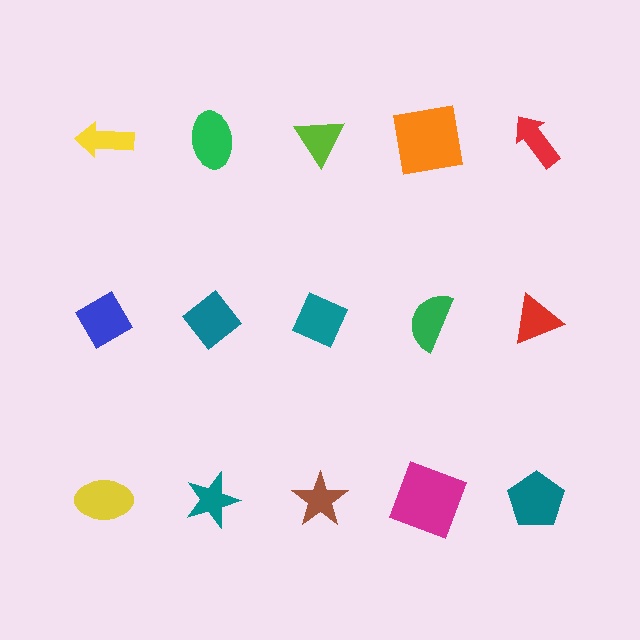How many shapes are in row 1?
5 shapes.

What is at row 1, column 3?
A lime triangle.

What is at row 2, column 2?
A teal diamond.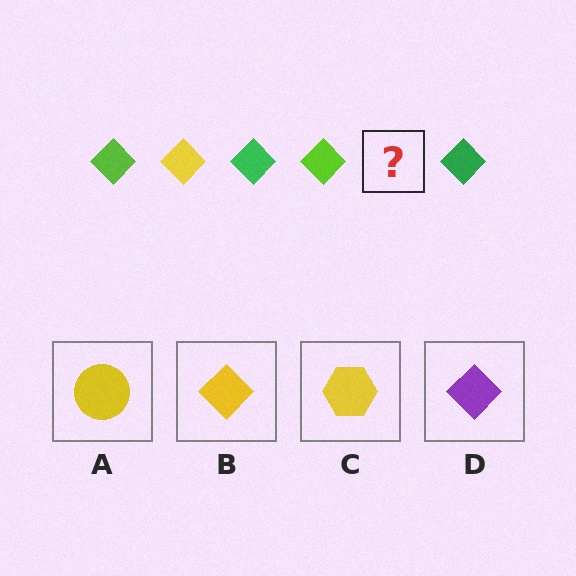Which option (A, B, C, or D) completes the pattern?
B.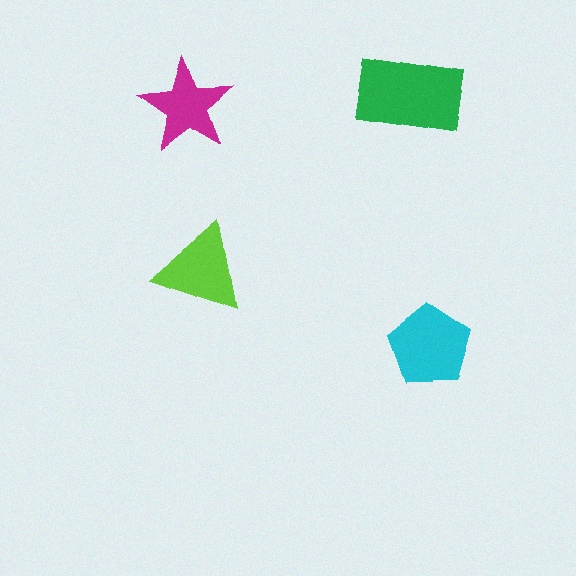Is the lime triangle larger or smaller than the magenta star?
Larger.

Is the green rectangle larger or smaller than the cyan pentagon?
Larger.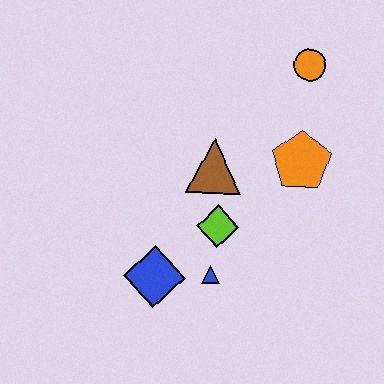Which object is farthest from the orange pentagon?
The blue diamond is farthest from the orange pentagon.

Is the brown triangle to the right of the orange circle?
No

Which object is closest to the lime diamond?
The blue triangle is closest to the lime diamond.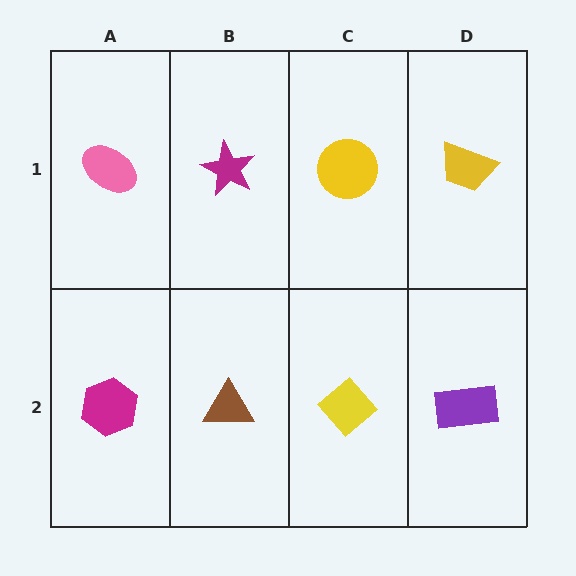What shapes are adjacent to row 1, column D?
A purple rectangle (row 2, column D), a yellow circle (row 1, column C).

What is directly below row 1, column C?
A yellow diamond.